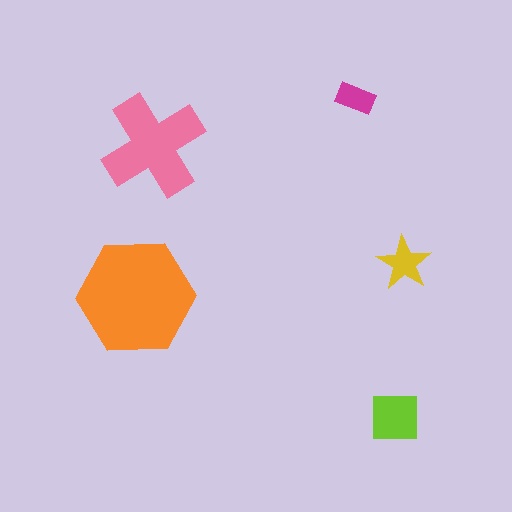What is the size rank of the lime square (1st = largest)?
3rd.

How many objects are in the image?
There are 5 objects in the image.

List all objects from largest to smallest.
The orange hexagon, the pink cross, the lime square, the yellow star, the magenta rectangle.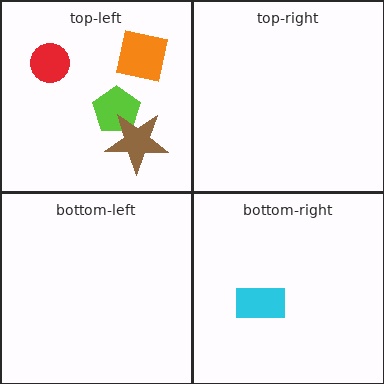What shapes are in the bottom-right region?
The cyan rectangle.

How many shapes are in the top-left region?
4.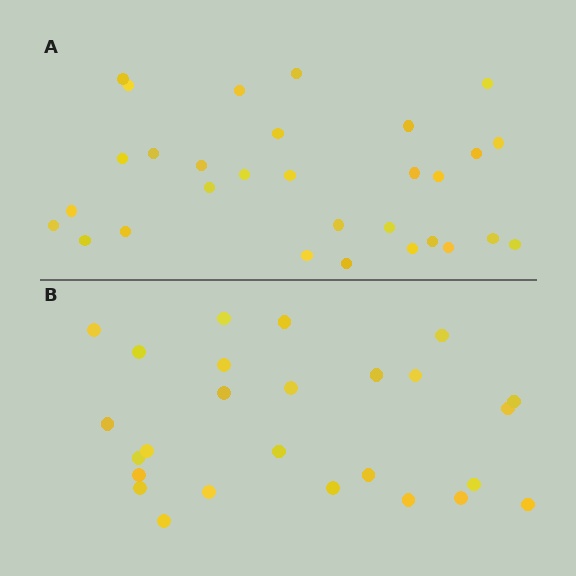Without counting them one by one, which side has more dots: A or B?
Region A (the top region) has more dots.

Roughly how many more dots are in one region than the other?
Region A has about 4 more dots than region B.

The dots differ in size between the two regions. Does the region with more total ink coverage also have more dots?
No. Region B has more total ink coverage because its dots are larger, but region A actually contains more individual dots. Total area can be misleading — the number of items is what matters here.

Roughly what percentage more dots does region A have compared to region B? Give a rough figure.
About 15% more.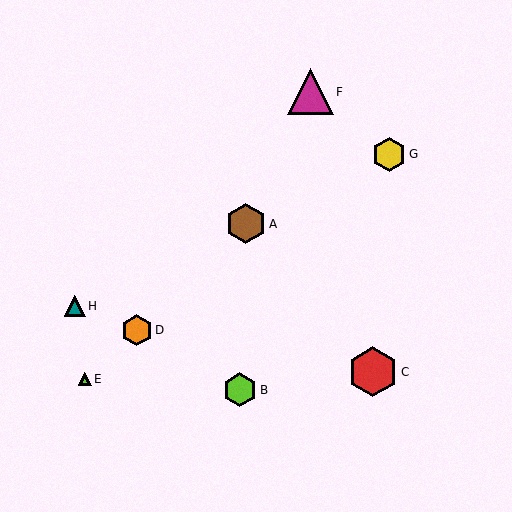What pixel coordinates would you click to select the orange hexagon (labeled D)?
Click at (137, 330) to select the orange hexagon D.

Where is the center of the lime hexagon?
The center of the lime hexagon is at (240, 390).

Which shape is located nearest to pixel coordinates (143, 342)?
The orange hexagon (labeled D) at (137, 330) is nearest to that location.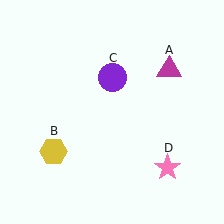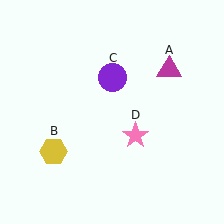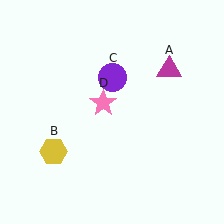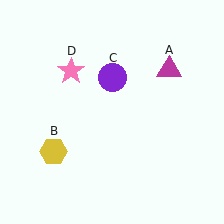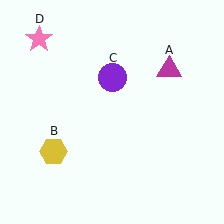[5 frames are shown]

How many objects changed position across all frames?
1 object changed position: pink star (object D).